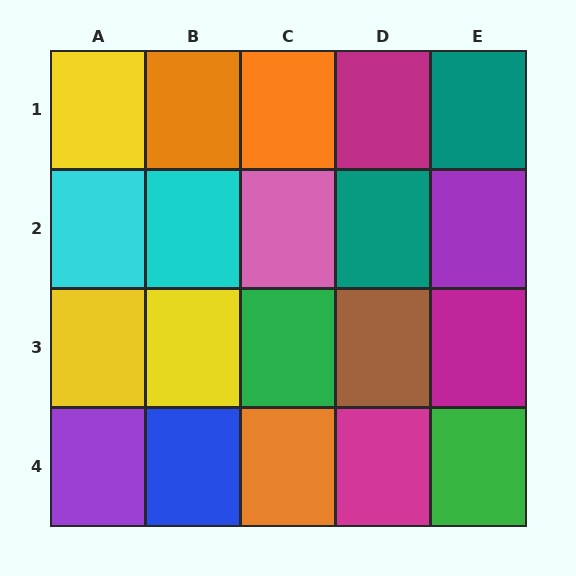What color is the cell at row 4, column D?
Magenta.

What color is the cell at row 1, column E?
Teal.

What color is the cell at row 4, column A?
Purple.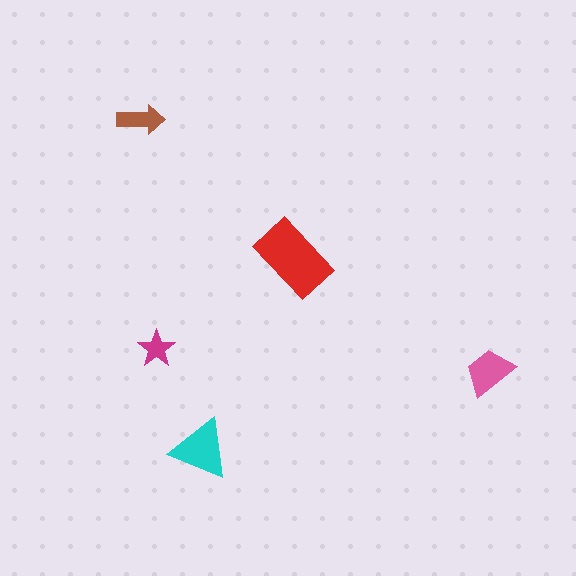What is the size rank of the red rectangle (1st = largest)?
1st.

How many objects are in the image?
There are 5 objects in the image.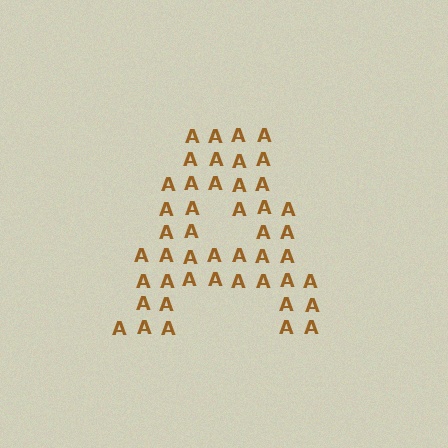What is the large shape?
The large shape is the letter A.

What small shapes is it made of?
It is made of small letter A's.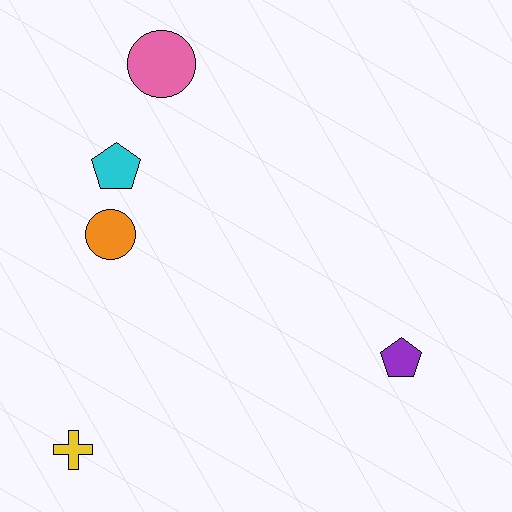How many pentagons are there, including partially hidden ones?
There are 2 pentagons.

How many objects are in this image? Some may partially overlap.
There are 5 objects.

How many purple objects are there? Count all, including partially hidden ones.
There is 1 purple object.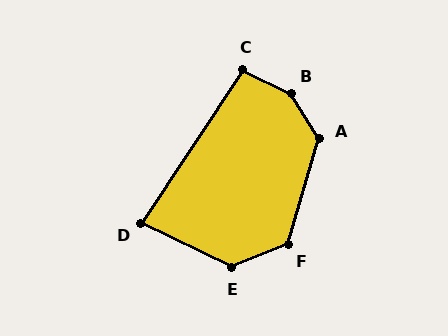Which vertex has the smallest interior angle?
D, at approximately 83 degrees.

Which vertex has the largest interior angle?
B, at approximately 149 degrees.